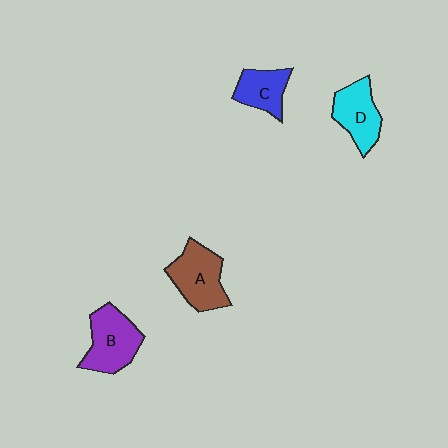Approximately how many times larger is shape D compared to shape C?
Approximately 1.2 times.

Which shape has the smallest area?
Shape C (blue).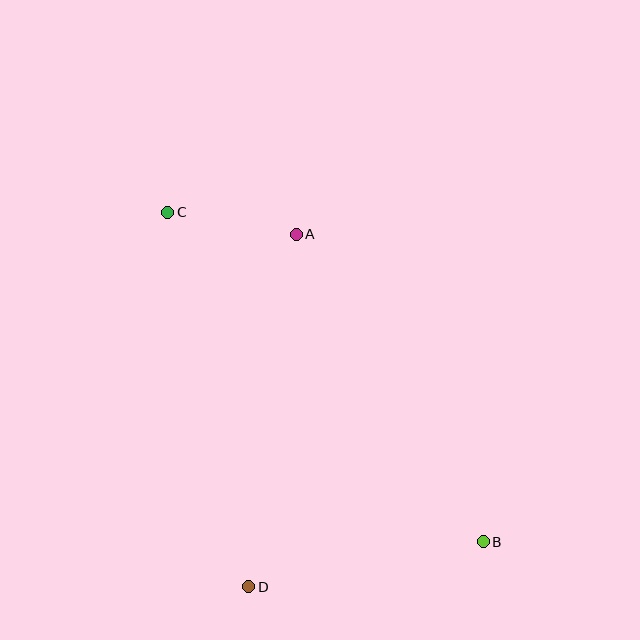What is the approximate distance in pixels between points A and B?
The distance between A and B is approximately 360 pixels.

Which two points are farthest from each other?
Points B and C are farthest from each other.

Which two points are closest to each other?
Points A and C are closest to each other.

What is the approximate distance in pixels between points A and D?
The distance between A and D is approximately 356 pixels.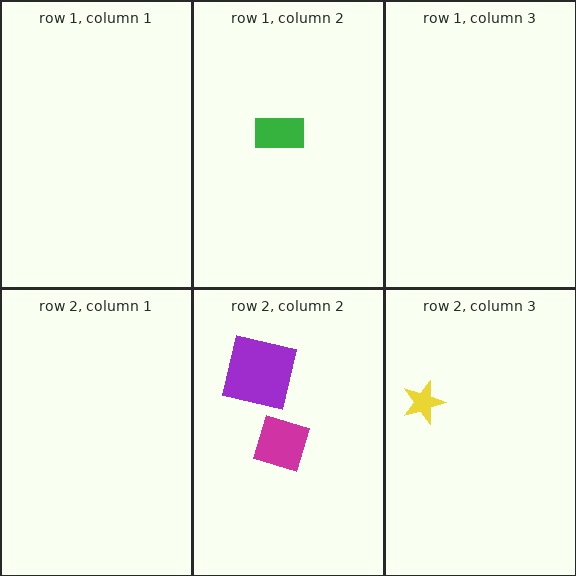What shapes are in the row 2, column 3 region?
The yellow star.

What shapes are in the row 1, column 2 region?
The green rectangle.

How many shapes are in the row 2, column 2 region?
2.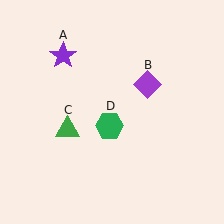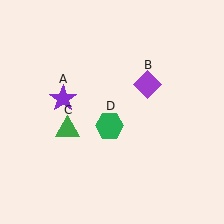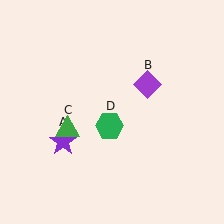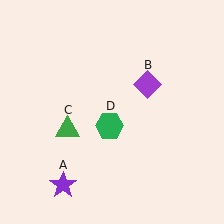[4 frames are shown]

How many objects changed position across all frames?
1 object changed position: purple star (object A).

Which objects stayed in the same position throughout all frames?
Purple diamond (object B) and green triangle (object C) and green hexagon (object D) remained stationary.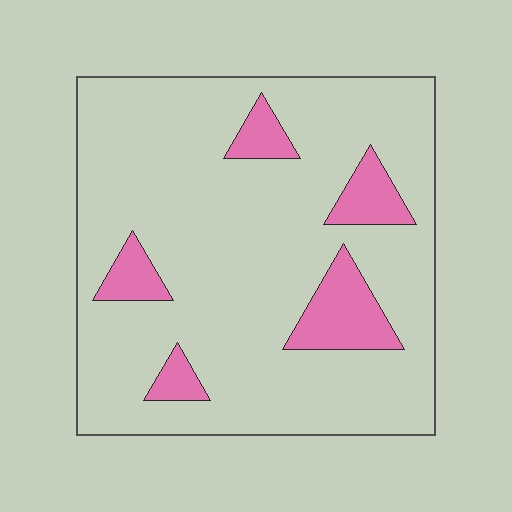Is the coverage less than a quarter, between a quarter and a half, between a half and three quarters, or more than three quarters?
Less than a quarter.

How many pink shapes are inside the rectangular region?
5.